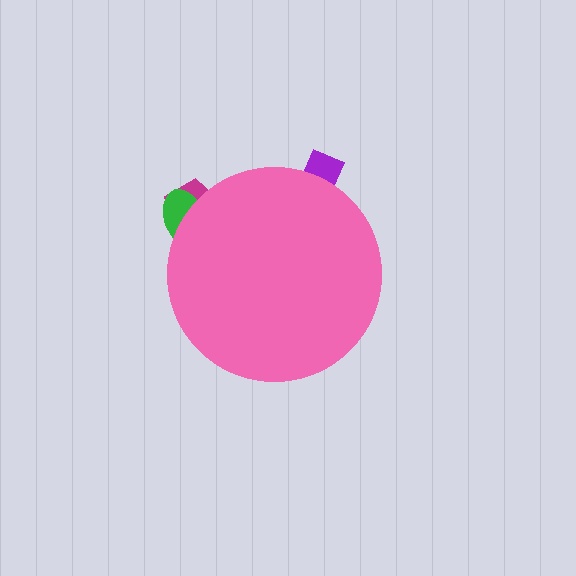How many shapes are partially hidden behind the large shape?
3 shapes are partially hidden.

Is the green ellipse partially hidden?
Yes, the green ellipse is partially hidden behind the pink circle.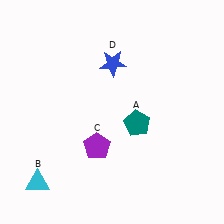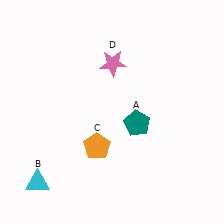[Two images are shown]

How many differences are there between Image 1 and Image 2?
There are 2 differences between the two images.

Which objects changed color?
C changed from purple to orange. D changed from blue to pink.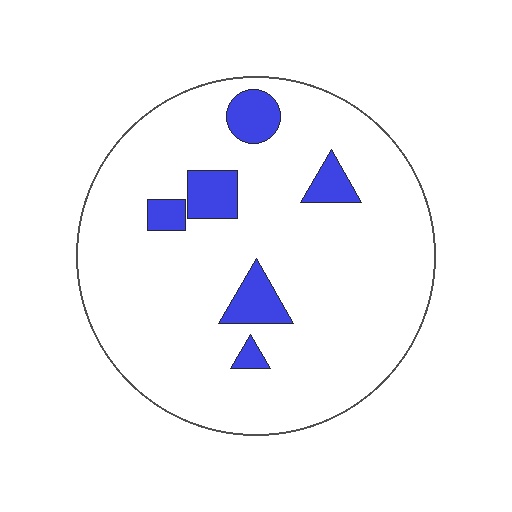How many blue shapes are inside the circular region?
6.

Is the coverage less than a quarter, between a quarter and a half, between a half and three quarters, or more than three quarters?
Less than a quarter.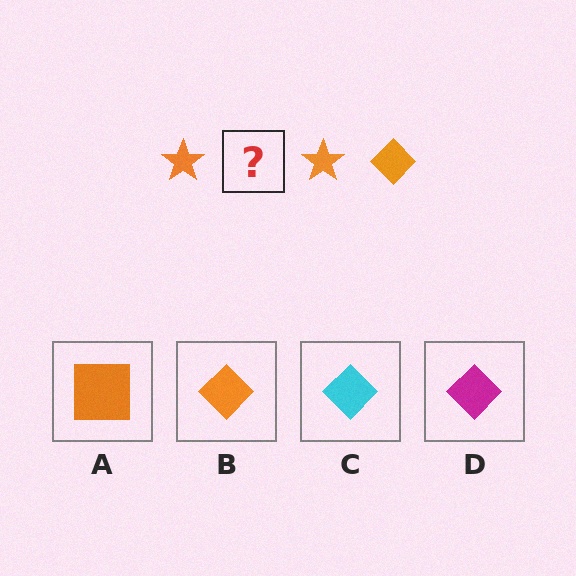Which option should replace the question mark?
Option B.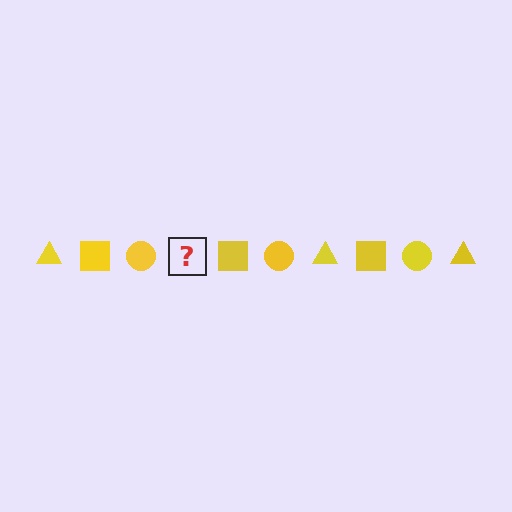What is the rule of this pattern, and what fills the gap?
The rule is that the pattern cycles through triangle, square, circle shapes in yellow. The gap should be filled with a yellow triangle.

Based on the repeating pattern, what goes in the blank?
The blank should be a yellow triangle.